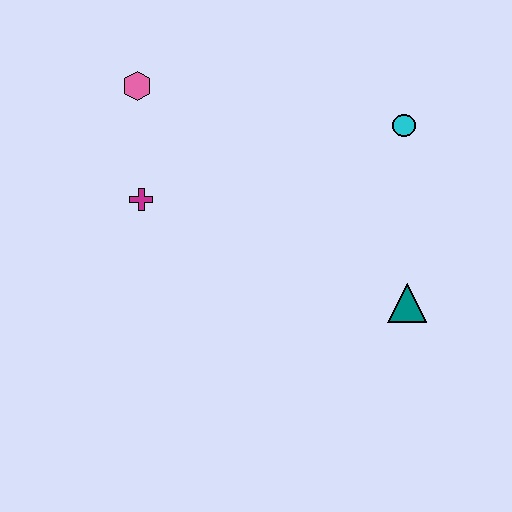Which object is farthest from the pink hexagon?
The teal triangle is farthest from the pink hexagon.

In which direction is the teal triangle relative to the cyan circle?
The teal triangle is below the cyan circle.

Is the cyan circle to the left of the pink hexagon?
No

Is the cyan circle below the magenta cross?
No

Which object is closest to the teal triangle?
The cyan circle is closest to the teal triangle.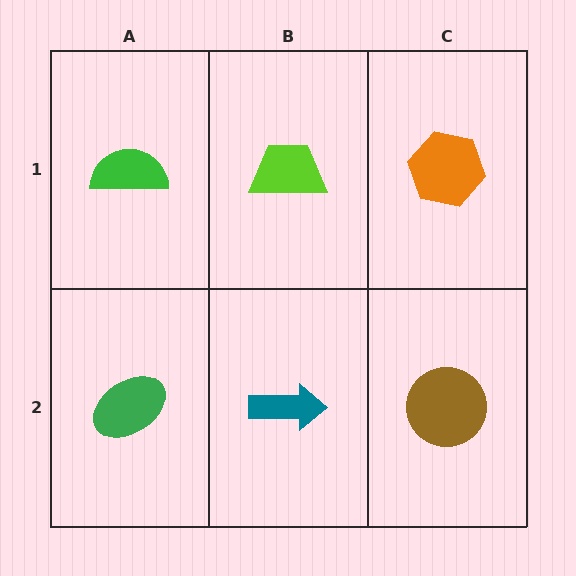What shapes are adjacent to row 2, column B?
A lime trapezoid (row 1, column B), a green ellipse (row 2, column A), a brown circle (row 2, column C).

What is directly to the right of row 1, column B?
An orange hexagon.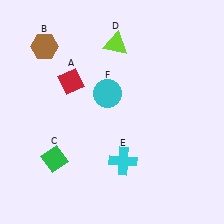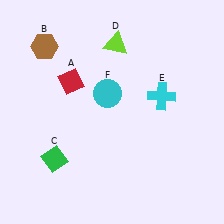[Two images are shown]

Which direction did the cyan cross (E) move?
The cyan cross (E) moved up.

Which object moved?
The cyan cross (E) moved up.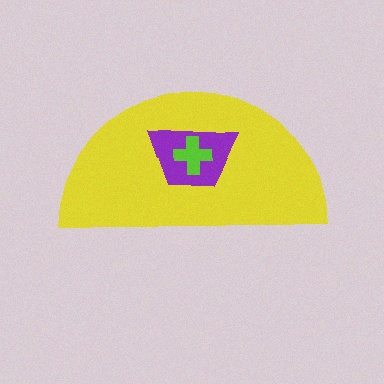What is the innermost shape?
The lime cross.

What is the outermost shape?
The yellow semicircle.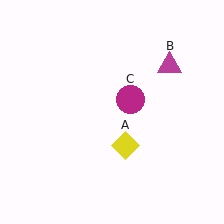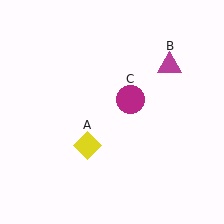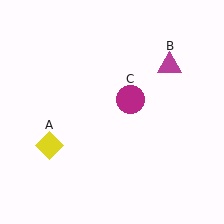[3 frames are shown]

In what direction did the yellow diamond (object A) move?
The yellow diamond (object A) moved left.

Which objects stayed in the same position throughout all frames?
Magenta triangle (object B) and magenta circle (object C) remained stationary.